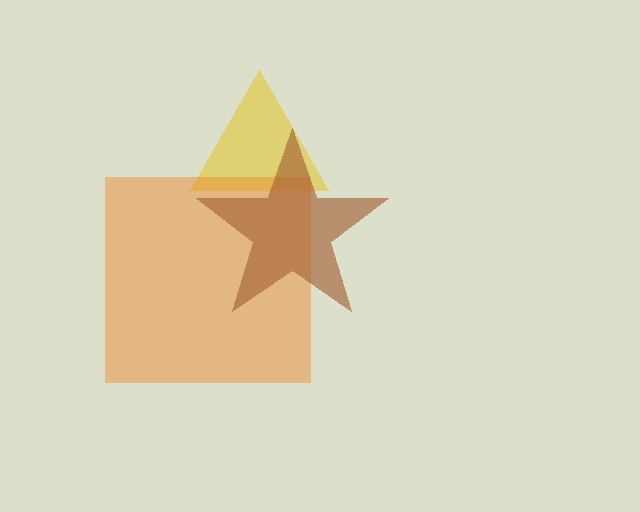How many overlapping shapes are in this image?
There are 3 overlapping shapes in the image.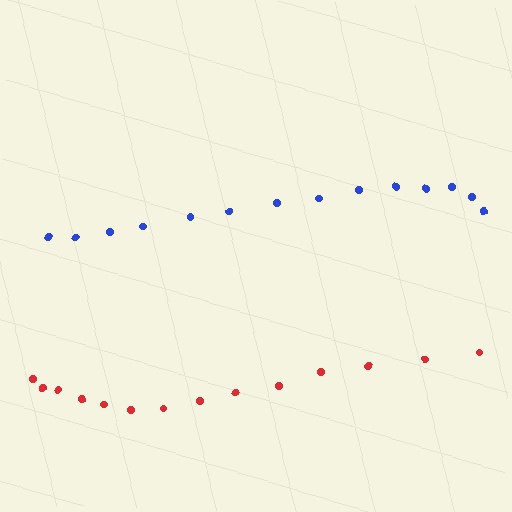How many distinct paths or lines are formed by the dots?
There are 2 distinct paths.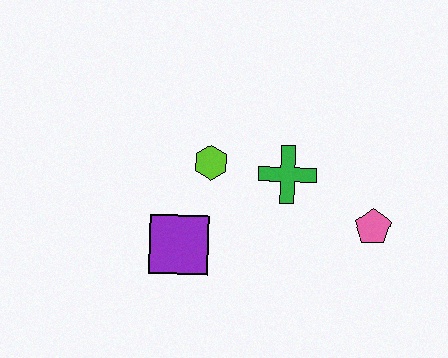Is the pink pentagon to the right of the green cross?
Yes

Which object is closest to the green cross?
The lime hexagon is closest to the green cross.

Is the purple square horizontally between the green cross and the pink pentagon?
No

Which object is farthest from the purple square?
The pink pentagon is farthest from the purple square.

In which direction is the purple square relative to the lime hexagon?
The purple square is below the lime hexagon.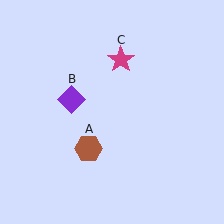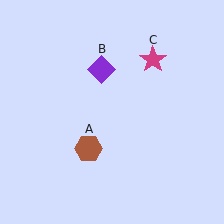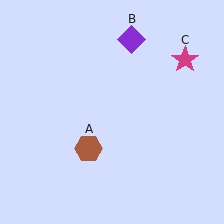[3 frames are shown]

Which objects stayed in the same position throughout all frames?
Brown hexagon (object A) remained stationary.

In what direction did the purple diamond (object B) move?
The purple diamond (object B) moved up and to the right.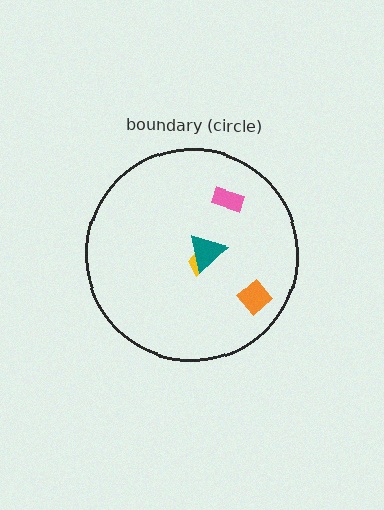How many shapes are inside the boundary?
4 inside, 0 outside.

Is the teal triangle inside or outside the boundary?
Inside.